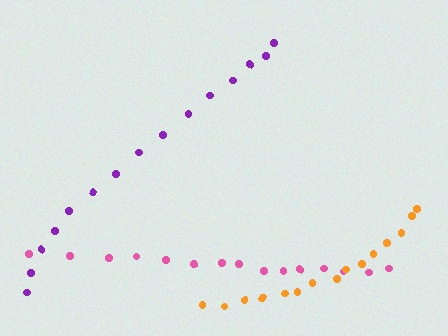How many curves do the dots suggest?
There are 3 distinct paths.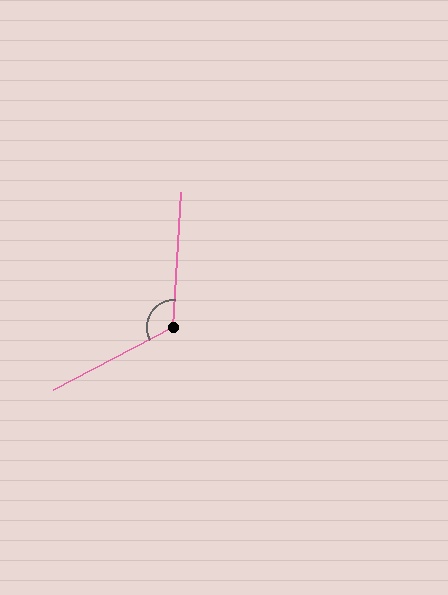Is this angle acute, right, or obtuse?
It is obtuse.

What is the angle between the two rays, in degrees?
Approximately 121 degrees.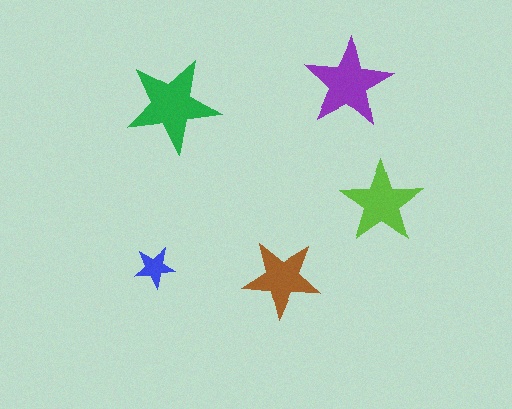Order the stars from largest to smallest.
the green one, the purple one, the lime one, the brown one, the blue one.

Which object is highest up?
The purple star is topmost.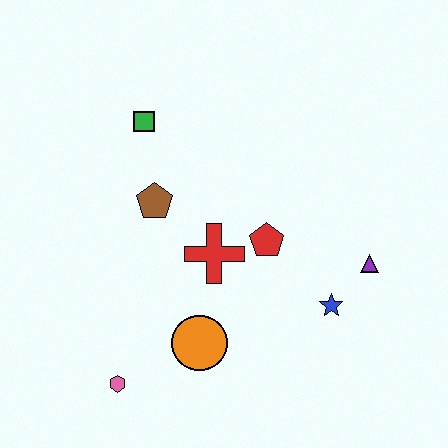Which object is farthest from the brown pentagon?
The purple triangle is farthest from the brown pentagon.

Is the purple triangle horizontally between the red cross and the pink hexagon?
No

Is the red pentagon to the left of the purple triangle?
Yes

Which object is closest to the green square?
The brown pentagon is closest to the green square.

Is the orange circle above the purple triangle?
No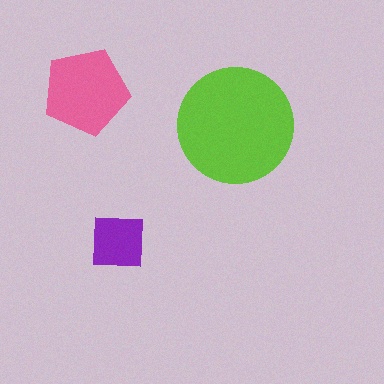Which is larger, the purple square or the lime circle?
The lime circle.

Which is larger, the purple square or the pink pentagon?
The pink pentagon.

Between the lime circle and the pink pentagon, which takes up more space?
The lime circle.